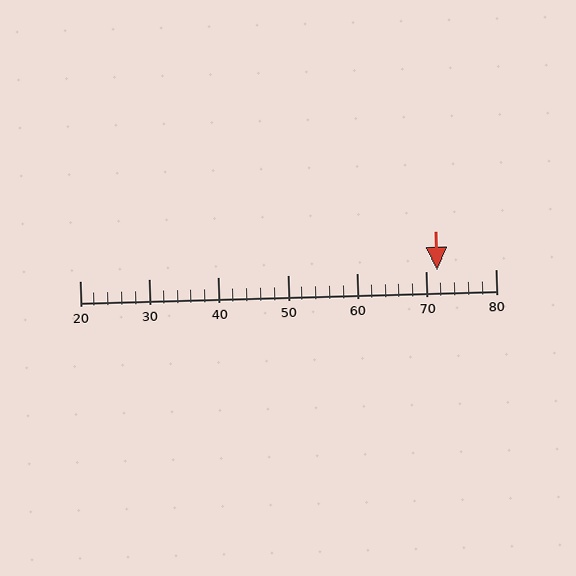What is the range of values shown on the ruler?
The ruler shows values from 20 to 80.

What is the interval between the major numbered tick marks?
The major tick marks are spaced 10 units apart.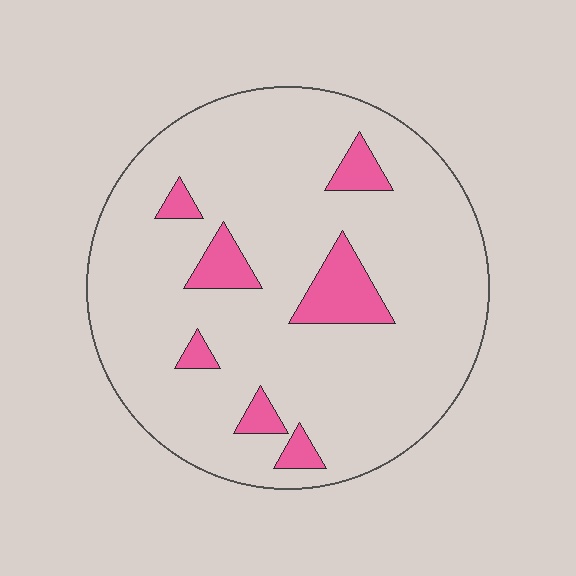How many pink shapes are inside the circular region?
7.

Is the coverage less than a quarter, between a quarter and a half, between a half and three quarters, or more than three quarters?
Less than a quarter.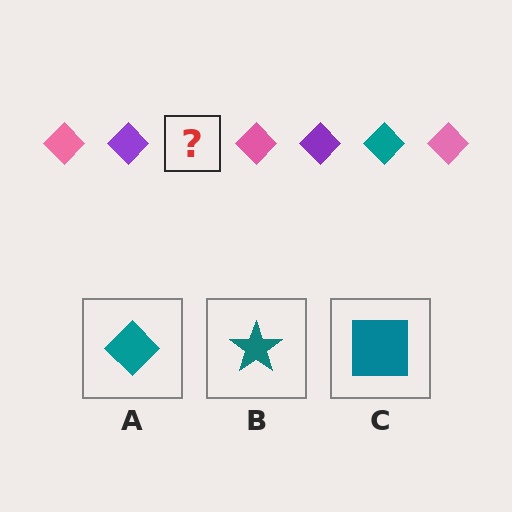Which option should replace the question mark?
Option A.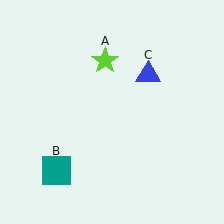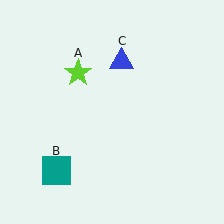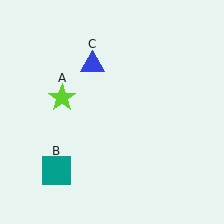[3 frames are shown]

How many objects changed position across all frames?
2 objects changed position: lime star (object A), blue triangle (object C).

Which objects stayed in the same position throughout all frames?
Teal square (object B) remained stationary.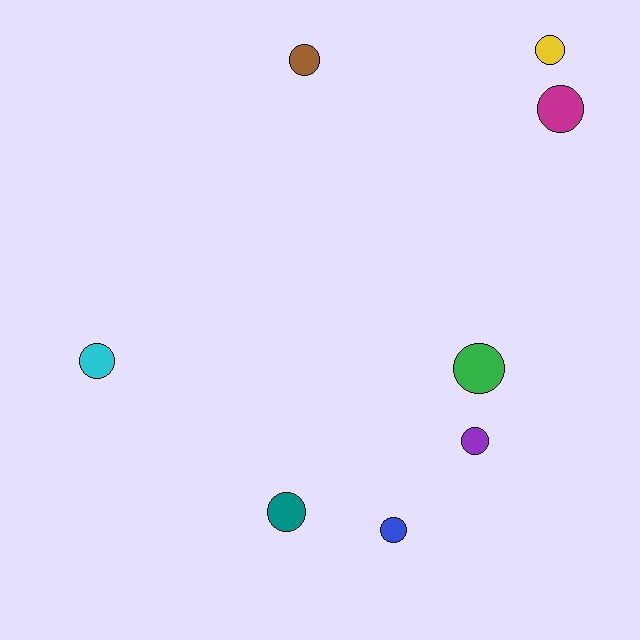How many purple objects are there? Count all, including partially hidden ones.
There is 1 purple object.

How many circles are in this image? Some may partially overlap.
There are 8 circles.